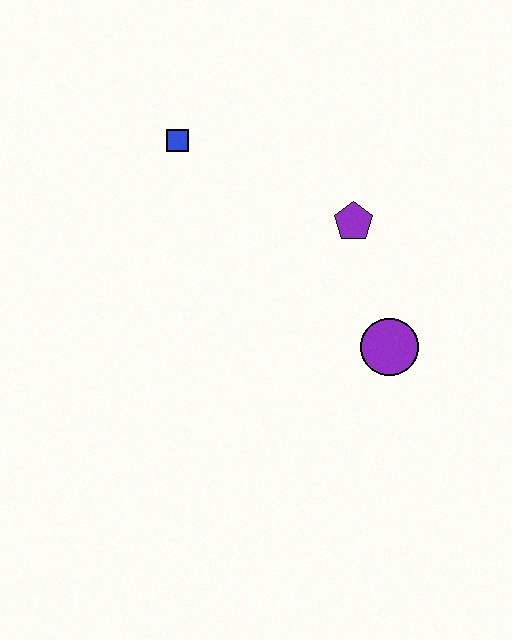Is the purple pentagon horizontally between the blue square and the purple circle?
Yes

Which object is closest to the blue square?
The purple pentagon is closest to the blue square.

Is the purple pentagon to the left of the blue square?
No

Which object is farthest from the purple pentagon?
The blue square is farthest from the purple pentagon.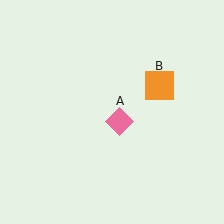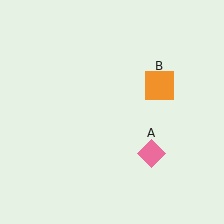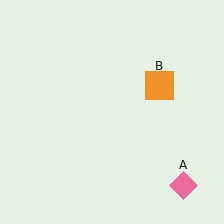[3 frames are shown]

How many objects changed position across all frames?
1 object changed position: pink diamond (object A).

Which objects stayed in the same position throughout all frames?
Orange square (object B) remained stationary.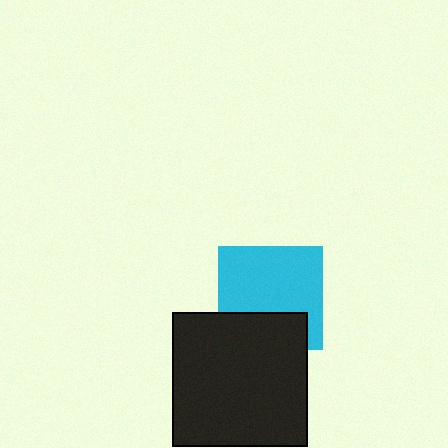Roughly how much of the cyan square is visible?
Most of it is visible (roughly 69%).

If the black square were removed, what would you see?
You would see the complete cyan square.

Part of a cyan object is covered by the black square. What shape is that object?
It is a square.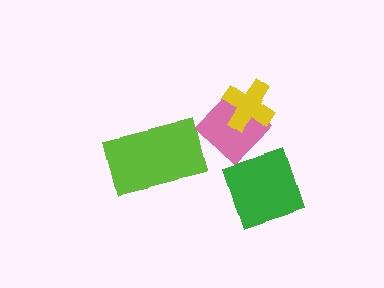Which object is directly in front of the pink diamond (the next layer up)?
The yellow cross is directly in front of the pink diamond.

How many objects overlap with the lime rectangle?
0 objects overlap with the lime rectangle.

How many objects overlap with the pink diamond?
2 objects overlap with the pink diamond.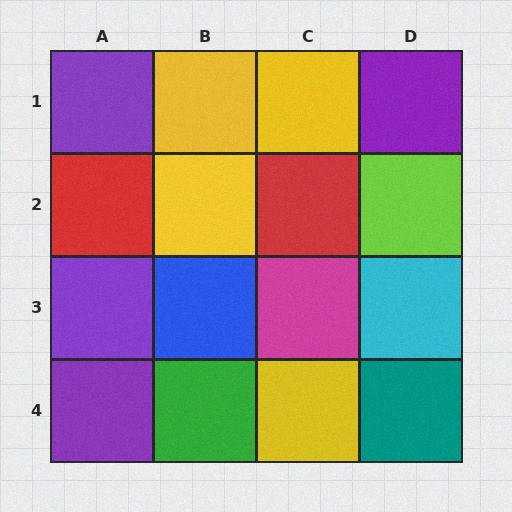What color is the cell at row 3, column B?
Blue.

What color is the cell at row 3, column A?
Purple.